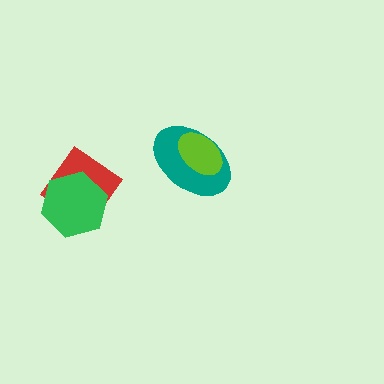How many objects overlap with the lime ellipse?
1 object overlaps with the lime ellipse.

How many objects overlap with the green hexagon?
1 object overlaps with the green hexagon.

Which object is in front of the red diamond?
The green hexagon is in front of the red diamond.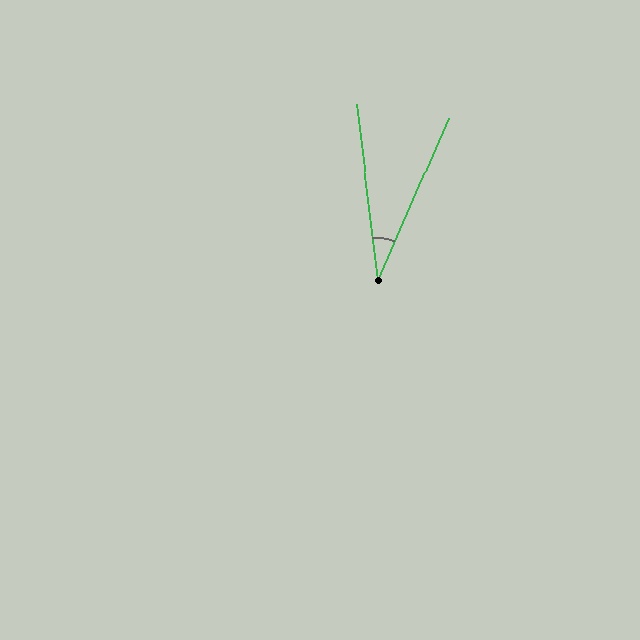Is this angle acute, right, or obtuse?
It is acute.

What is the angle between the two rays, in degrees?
Approximately 31 degrees.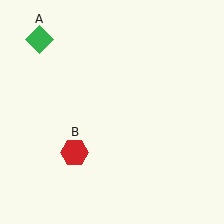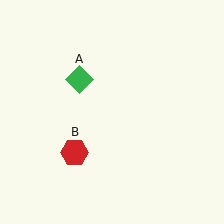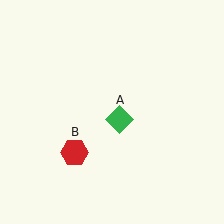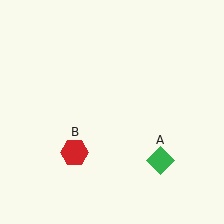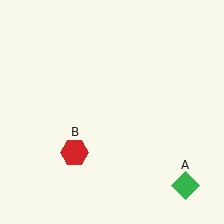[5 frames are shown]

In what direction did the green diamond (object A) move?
The green diamond (object A) moved down and to the right.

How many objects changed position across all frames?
1 object changed position: green diamond (object A).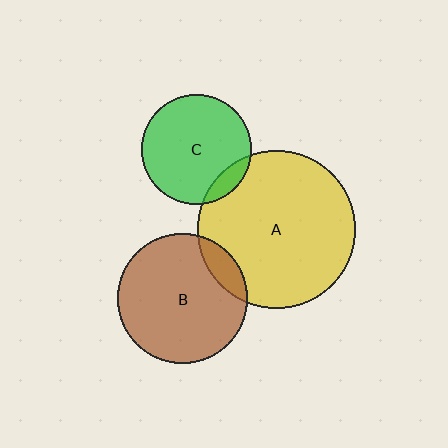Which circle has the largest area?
Circle A (yellow).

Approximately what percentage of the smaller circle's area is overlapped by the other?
Approximately 10%.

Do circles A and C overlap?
Yes.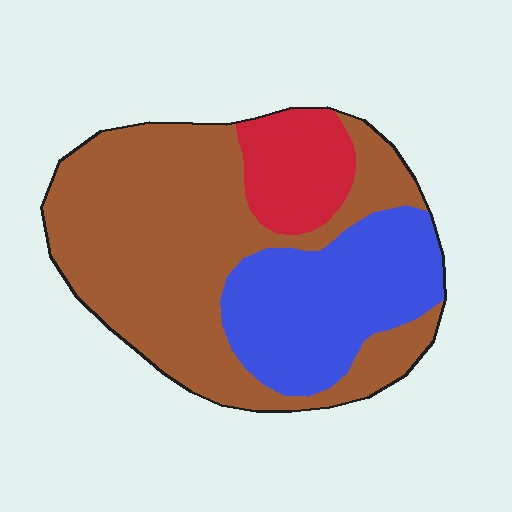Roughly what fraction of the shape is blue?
Blue takes up about one quarter (1/4) of the shape.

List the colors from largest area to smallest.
From largest to smallest: brown, blue, red.